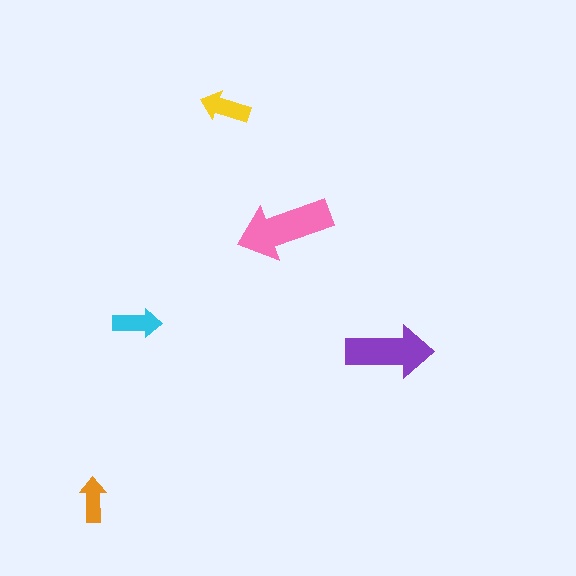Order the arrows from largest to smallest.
the pink one, the purple one, the yellow one, the cyan one, the orange one.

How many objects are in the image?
There are 5 objects in the image.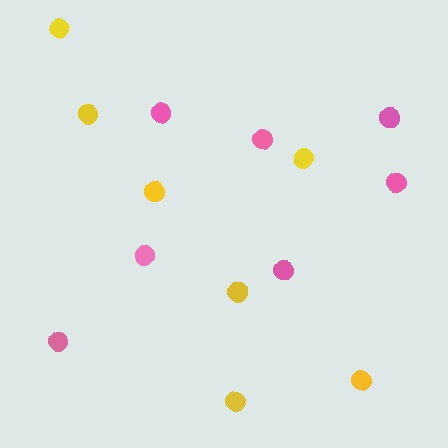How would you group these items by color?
There are 2 groups: one group of pink circles (7) and one group of yellow circles (7).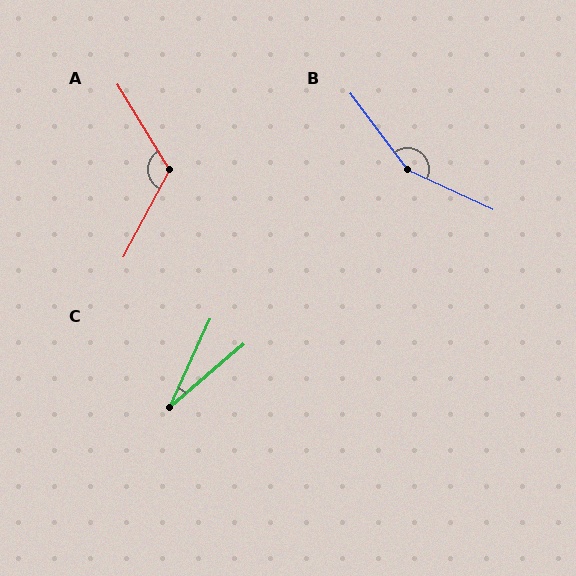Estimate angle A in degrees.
Approximately 120 degrees.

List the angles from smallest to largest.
C (25°), A (120°), B (152°).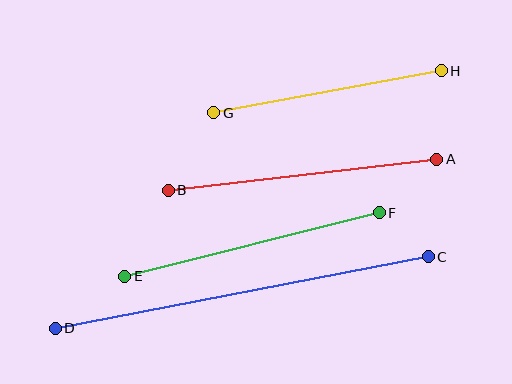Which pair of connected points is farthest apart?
Points C and D are farthest apart.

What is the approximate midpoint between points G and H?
The midpoint is at approximately (328, 92) pixels.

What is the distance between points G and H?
The distance is approximately 232 pixels.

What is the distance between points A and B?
The distance is approximately 270 pixels.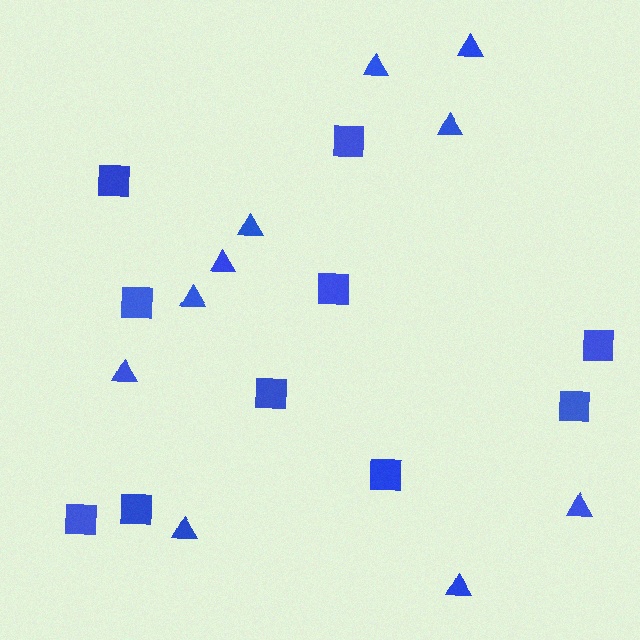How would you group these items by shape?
There are 2 groups: one group of squares (10) and one group of triangles (10).